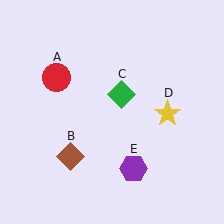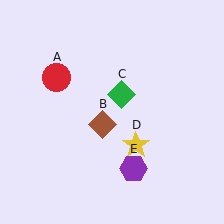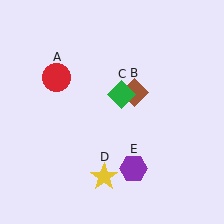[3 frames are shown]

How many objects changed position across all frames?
2 objects changed position: brown diamond (object B), yellow star (object D).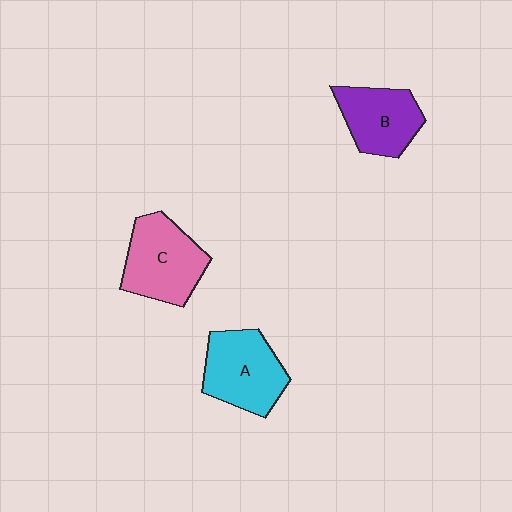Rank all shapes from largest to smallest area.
From largest to smallest: C (pink), A (cyan), B (purple).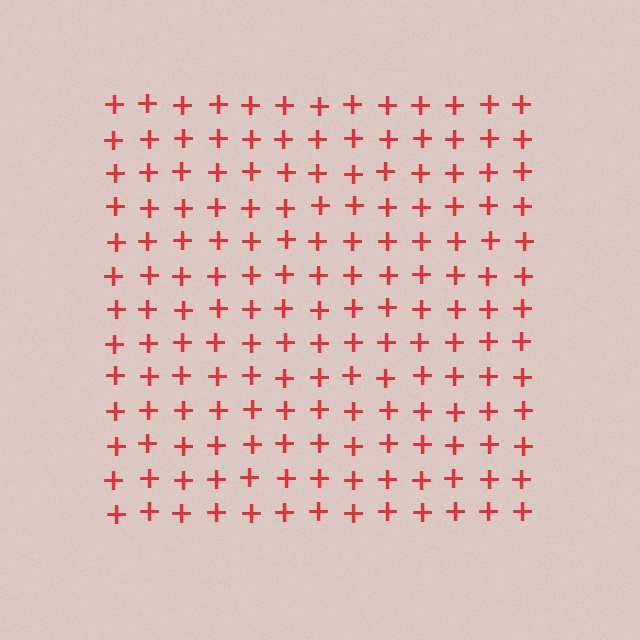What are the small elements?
The small elements are plus signs.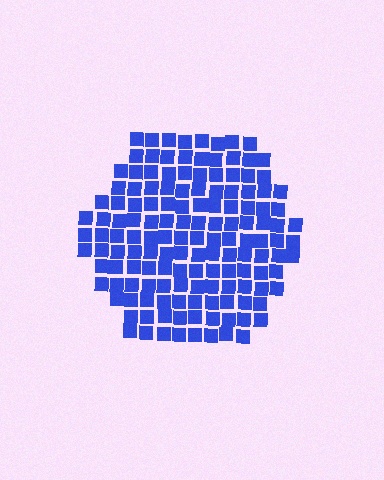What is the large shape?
The large shape is a hexagon.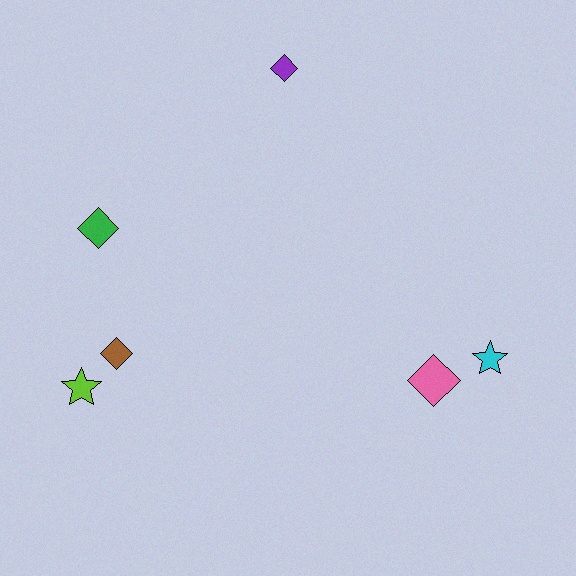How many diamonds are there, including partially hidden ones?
There are 4 diamonds.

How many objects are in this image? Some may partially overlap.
There are 6 objects.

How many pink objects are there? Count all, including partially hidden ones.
There is 1 pink object.